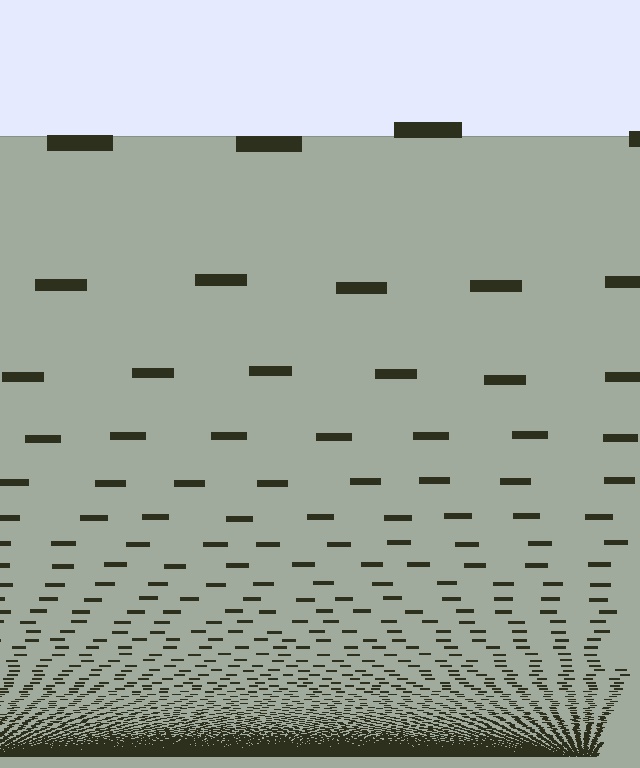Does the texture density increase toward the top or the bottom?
Density increases toward the bottom.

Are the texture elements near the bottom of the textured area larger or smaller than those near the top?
Smaller. The gradient is inverted — elements near the bottom are smaller and denser.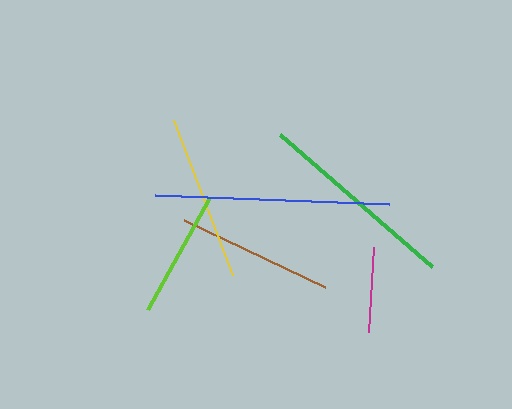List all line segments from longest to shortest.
From longest to shortest: blue, green, yellow, brown, lime, magenta.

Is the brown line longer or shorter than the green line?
The green line is longer than the brown line.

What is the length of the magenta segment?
The magenta segment is approximately 85 pixels long.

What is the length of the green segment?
The green segment is approximately 201 pixels long.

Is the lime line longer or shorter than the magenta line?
The lime line is longer than the magenta line.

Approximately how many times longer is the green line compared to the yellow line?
The green line is approximately 1.2 times the length of the yellow line.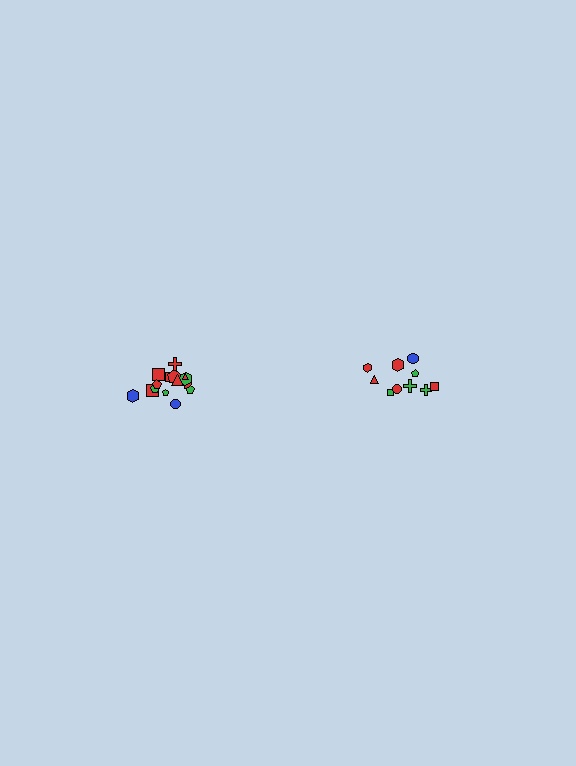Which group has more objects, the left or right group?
The left group.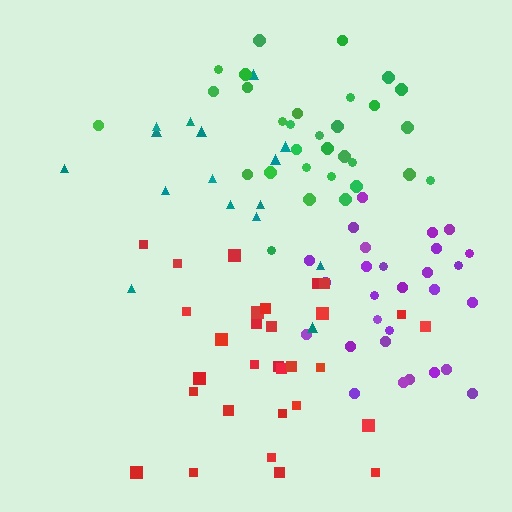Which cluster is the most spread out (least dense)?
Teal.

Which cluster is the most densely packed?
Purple.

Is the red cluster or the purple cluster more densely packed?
Purple.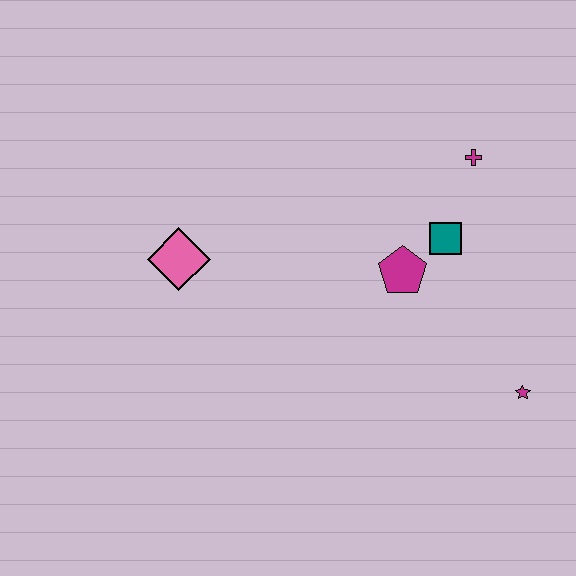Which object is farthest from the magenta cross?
The pink diamond is farthest from the magenta cross.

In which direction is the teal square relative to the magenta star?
The teal square is above the magenta star.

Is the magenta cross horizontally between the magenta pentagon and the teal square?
No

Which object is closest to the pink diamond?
The magenta pentagon is closest to the pink diamond.